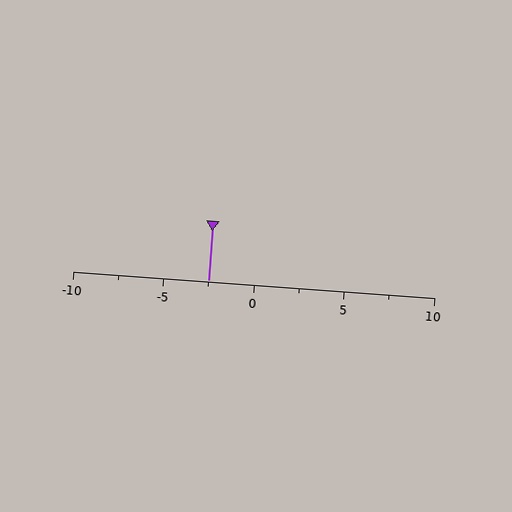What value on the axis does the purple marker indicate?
The marker indicates approximately -2.5.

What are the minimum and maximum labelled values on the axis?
The axis runs from -10 to 10.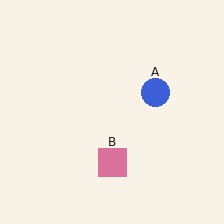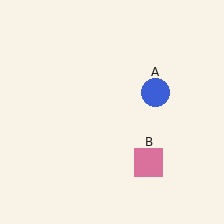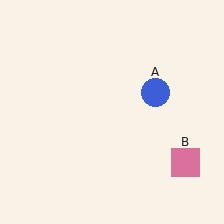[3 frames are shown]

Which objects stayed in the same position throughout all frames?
Blue circle (object A) remained stationary.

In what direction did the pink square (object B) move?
The pink square (object B) moved right.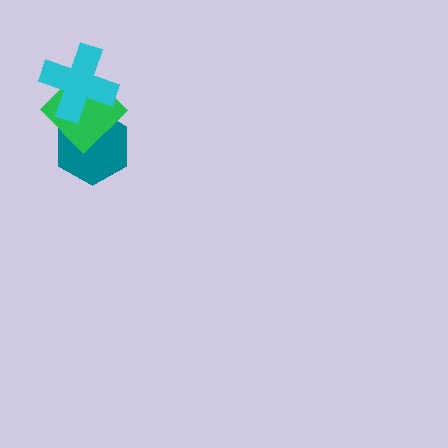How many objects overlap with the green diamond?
2 objects overlap with the green diamond.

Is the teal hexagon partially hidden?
Yes, it is partially covered by another shape.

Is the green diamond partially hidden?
Yes, it is partially covered by another shape.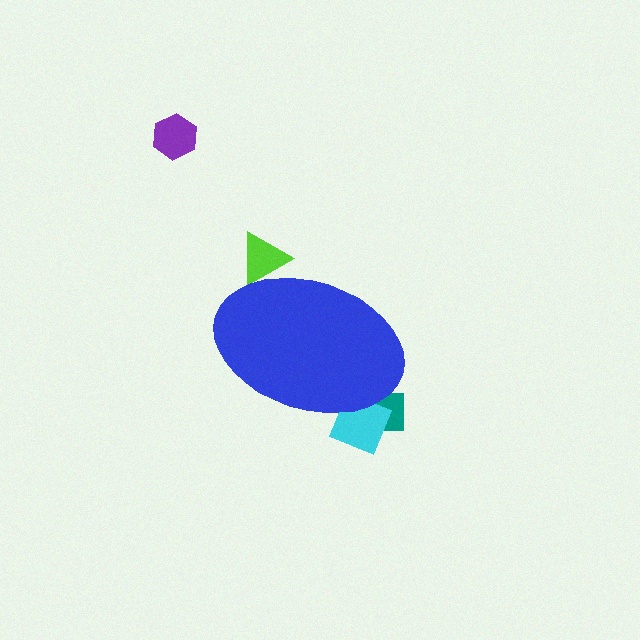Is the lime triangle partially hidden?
Yes, the lime triangle is partially hidden behind the blue ellipse.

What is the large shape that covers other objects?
A blue ellipse.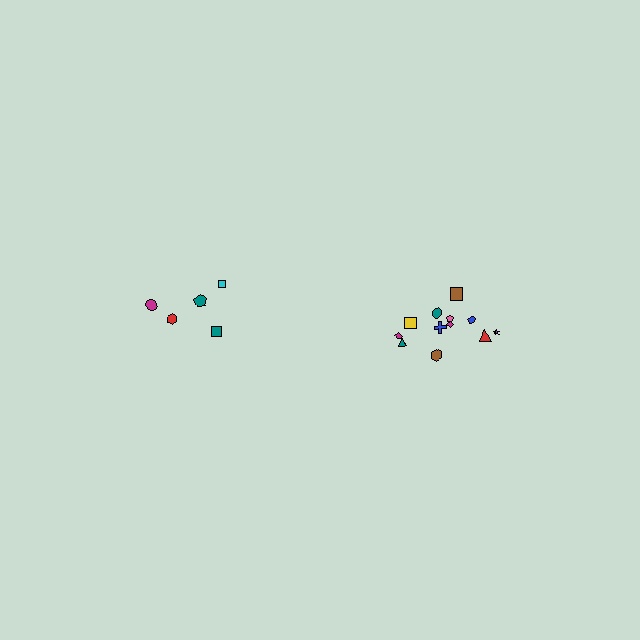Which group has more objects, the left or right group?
The right group.